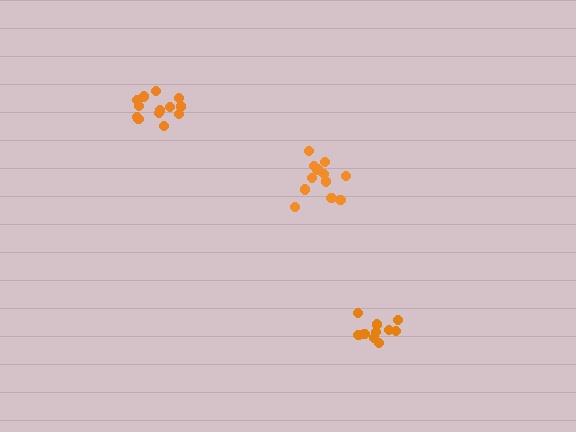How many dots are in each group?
Group 1: 12 dots, Group 2: 10 dots, Group 3: 13 dots (35 total).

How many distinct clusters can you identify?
There are 3 distinct clusters.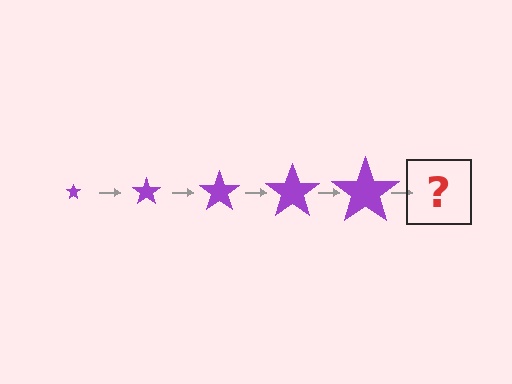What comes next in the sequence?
The next element should be a purple star, larger than the previous one.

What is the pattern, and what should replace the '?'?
The pattern is that the star gets progressively larger each step. The '?' should be a purple star, larger than the previous one.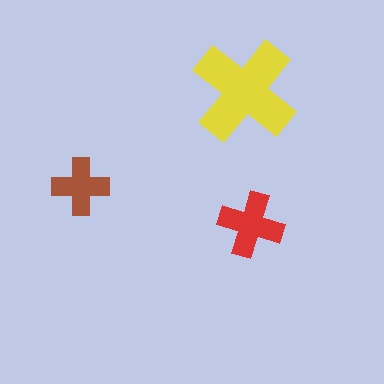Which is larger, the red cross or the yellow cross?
The yellow one.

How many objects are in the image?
There are 3 objects in the image.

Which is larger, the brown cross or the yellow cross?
The yellow one.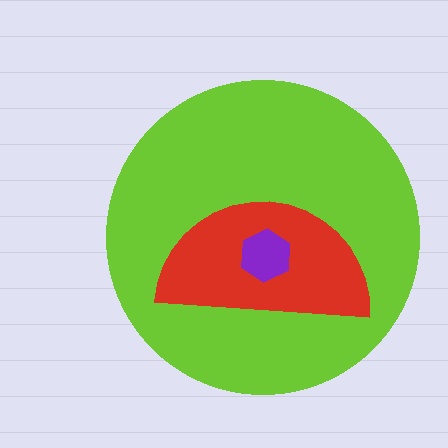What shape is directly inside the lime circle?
The red semicircle.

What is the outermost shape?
The lime circle.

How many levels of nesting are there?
3.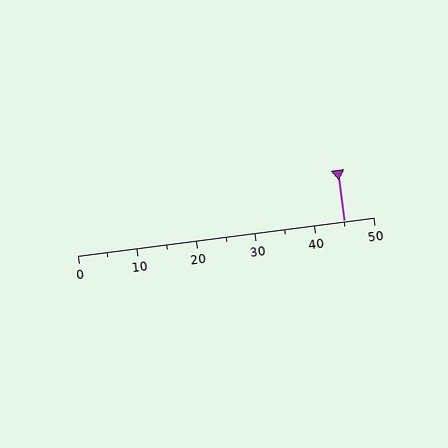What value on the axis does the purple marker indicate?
The marker indicates approximately 45.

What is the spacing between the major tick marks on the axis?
The major ticks are spaced 10 apart.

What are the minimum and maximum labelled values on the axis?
The axis runs from 0 to 50.